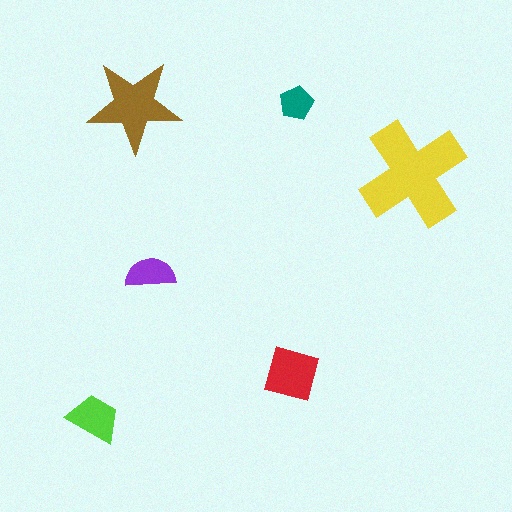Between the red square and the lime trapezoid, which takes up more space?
The red square.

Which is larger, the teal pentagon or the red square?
The red square.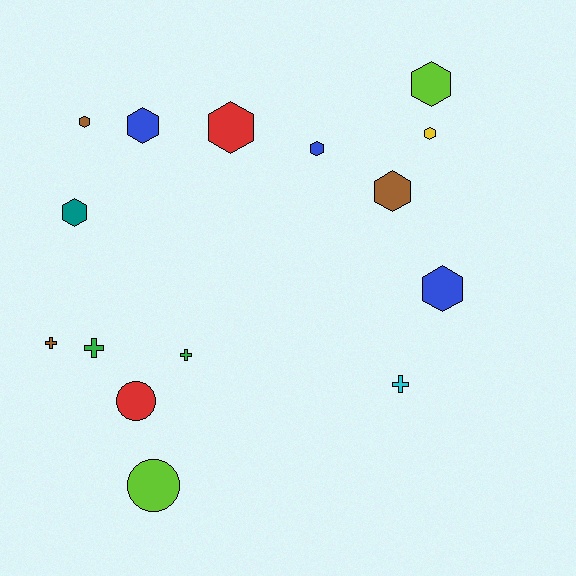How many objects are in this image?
There are 15 objects.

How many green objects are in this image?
There are 2 green objects.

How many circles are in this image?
There are 2 circles.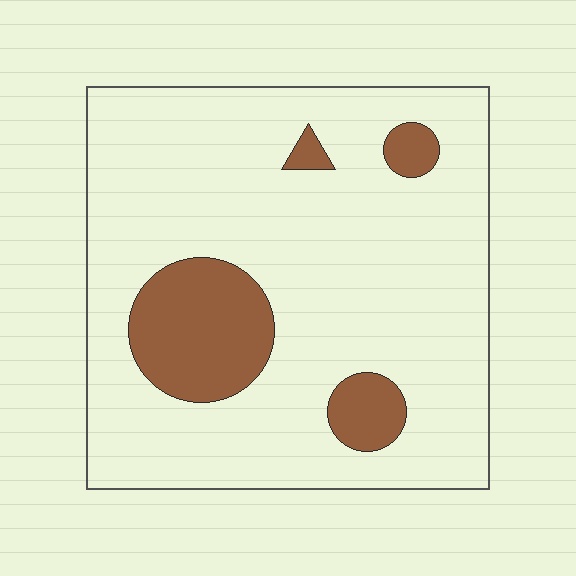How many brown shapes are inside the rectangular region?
4.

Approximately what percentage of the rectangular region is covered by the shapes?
Approximately 15%.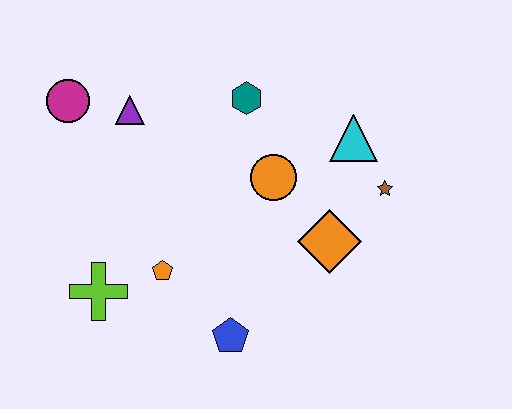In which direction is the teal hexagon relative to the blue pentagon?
The teal hexagon is above the blue pentagon.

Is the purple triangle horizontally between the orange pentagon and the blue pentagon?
No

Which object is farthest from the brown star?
The magenta circle is farthest from the brown star.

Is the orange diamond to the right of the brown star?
No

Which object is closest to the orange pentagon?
The lime cross is closest to the orange pentagon.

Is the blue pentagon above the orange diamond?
No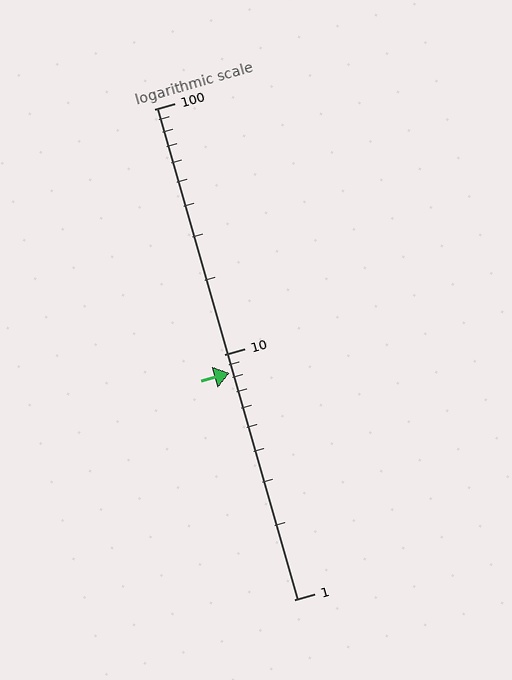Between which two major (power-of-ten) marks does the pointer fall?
The pointer is between 1 and 10.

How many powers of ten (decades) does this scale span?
The scale spans 2 decades, from 1 to 100.